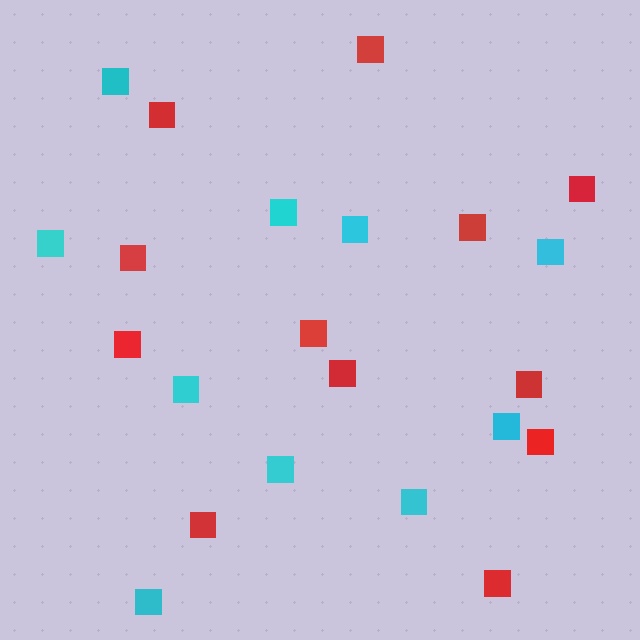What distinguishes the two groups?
There are 2 groups: one group of cyan squares (10) and one group of red squares (12).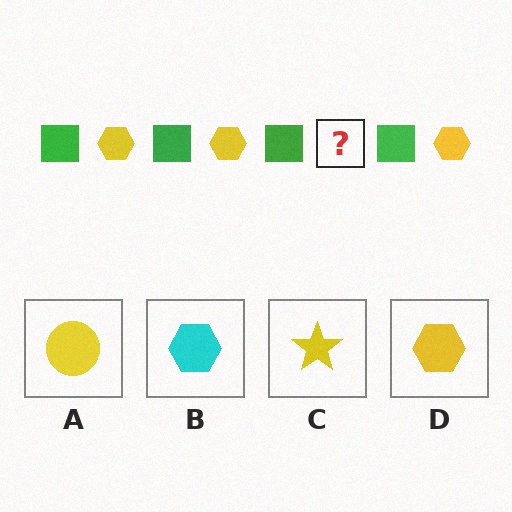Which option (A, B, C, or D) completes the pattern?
D.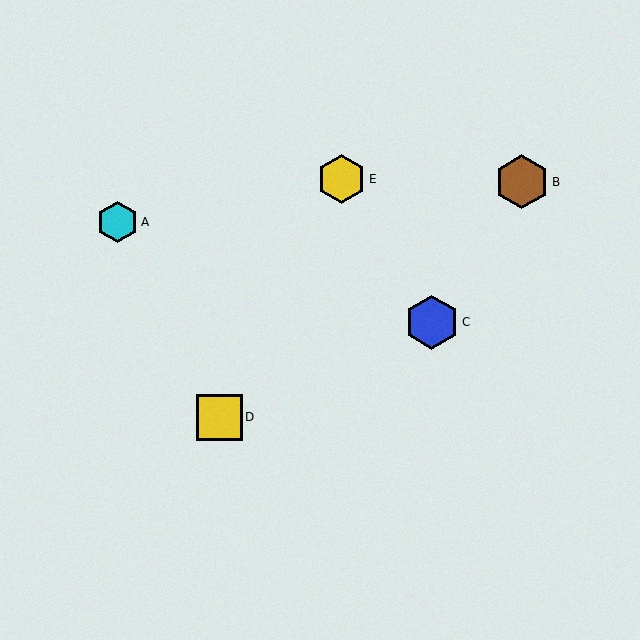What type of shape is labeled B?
Shape B is a brown hexagon.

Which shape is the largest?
The brown hexagon (labeled B) is the largest.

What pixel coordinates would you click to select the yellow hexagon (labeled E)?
Click at (342, 179) to select the yellow hexagon E.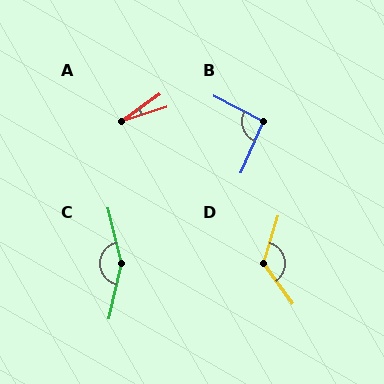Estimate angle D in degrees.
Approximately 127 degrees.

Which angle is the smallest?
A, at approximately 18 degrees.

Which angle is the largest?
C, at approximately 154 degrees.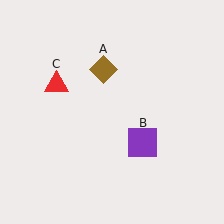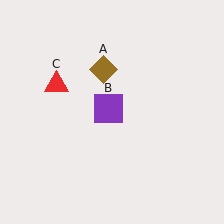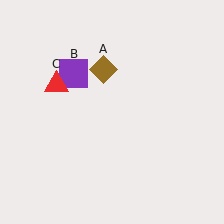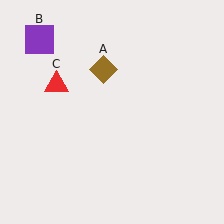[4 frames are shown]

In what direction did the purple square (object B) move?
The purple square (object B) moved up and to the left.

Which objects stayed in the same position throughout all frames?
Brown diamond (object A) and red triangle (object C) remained stationary.